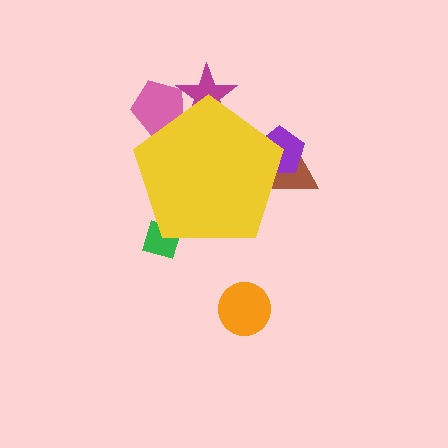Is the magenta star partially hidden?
Yes, the magenta star is partially hidden behind the yellow pentagon.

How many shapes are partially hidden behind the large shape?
5 shapes are partially hidden.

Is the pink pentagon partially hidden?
Yes, the pink pentagon is partially hidden behind the yellow pentagon.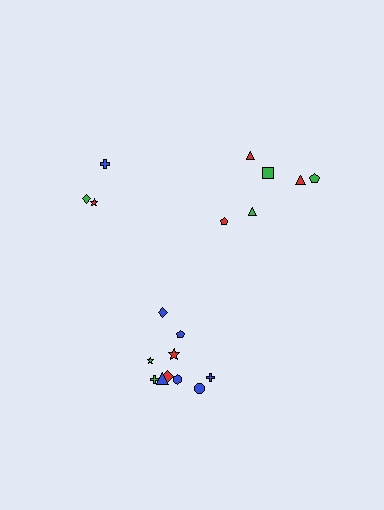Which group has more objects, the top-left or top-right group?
The top-right group.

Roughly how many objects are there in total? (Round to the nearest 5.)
Roughly 20 objects in total.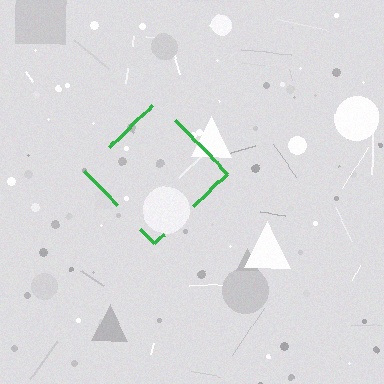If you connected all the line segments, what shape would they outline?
They would outline a diamond.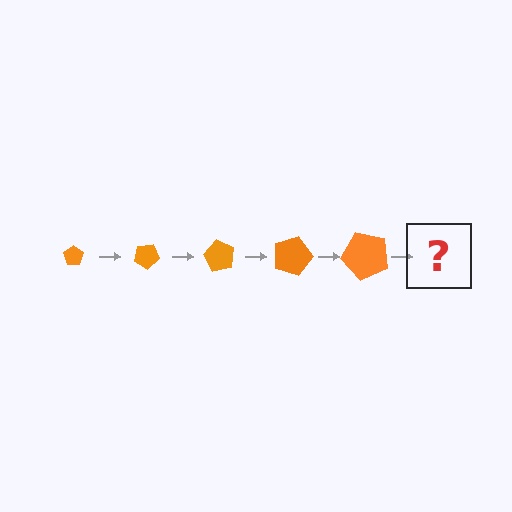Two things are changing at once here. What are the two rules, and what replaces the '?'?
The two rules are that the pentagon grows larger each step and it rotates 30 degrees each step. The '?' should be a pentagon, larger than the previous one and rotated 150 degrees from the start.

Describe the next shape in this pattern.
It should be a pentagon, larger than the previous one and rotated 150 degrees from the start.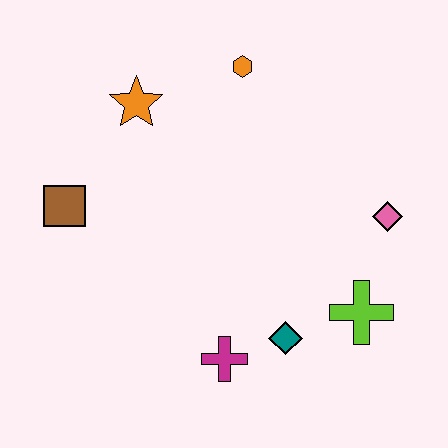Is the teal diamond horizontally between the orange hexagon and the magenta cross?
No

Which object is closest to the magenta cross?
The teal diamond is closest to the magenta cross.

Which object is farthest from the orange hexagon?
The magenta cross is farthest from the orange hexagon.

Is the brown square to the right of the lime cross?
No